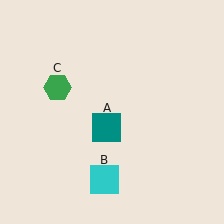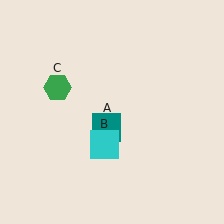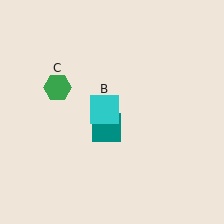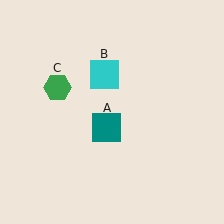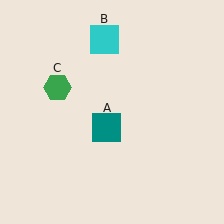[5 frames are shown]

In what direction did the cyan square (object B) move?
The cyan square (object B) moved up.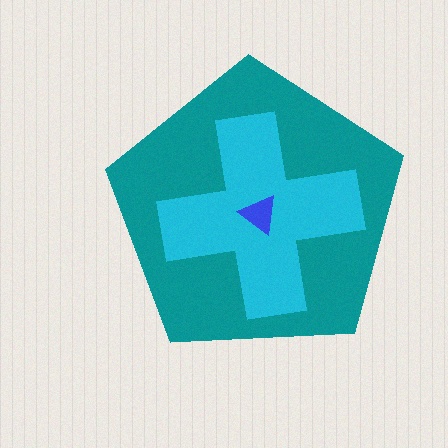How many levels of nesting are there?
3.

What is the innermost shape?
The blue triangle.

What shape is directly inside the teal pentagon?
The cyan cross.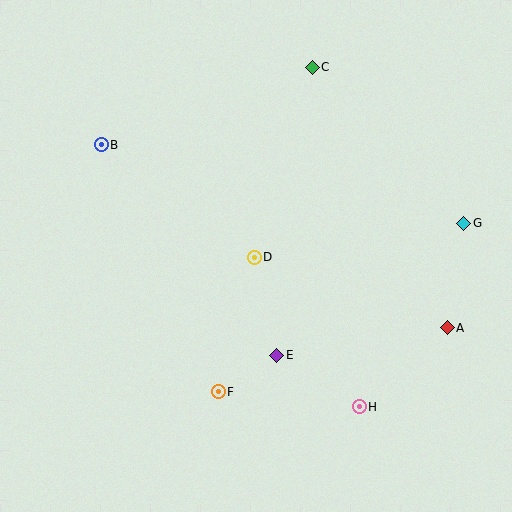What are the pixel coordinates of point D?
Point D is at (254, 257).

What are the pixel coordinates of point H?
Point H is at (359, 407).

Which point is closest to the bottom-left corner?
Point F is closest to the bottom-left corner.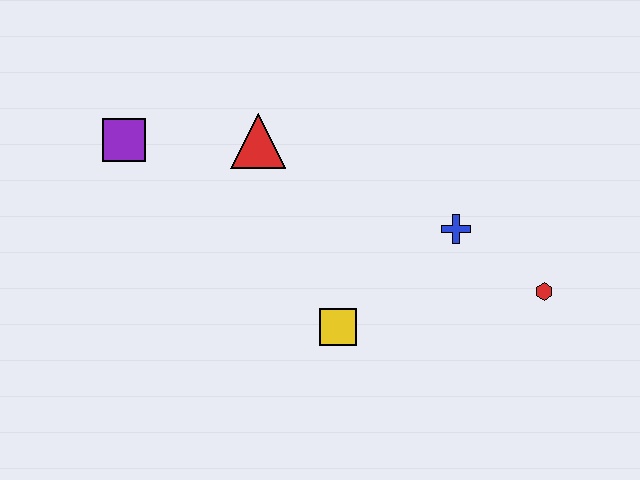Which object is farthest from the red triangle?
The red hexagon is farthest from the red triangle.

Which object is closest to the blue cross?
The red hexagon is closest to the blue cross.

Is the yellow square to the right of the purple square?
Yes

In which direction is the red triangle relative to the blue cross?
The red triangle is to the left of the blue cross.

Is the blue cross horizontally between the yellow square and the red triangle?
No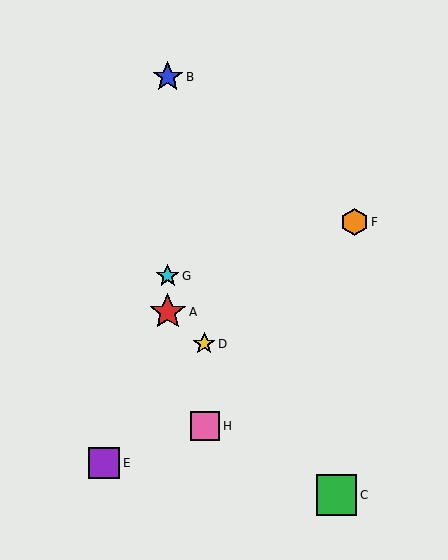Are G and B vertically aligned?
Yes, both are at x≈168.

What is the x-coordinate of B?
Object B is at x≈168.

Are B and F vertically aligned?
No, B is at x≈168 and F is at x≈354.